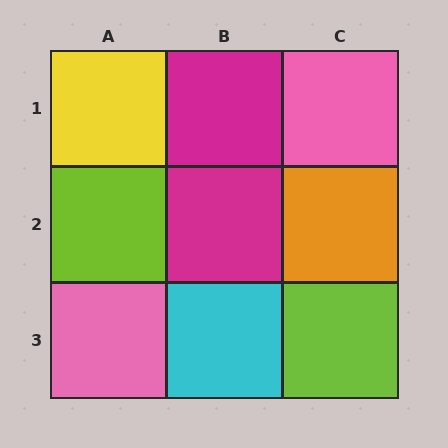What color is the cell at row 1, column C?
Pink.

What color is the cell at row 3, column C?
Lime.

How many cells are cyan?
1 cell is cyan.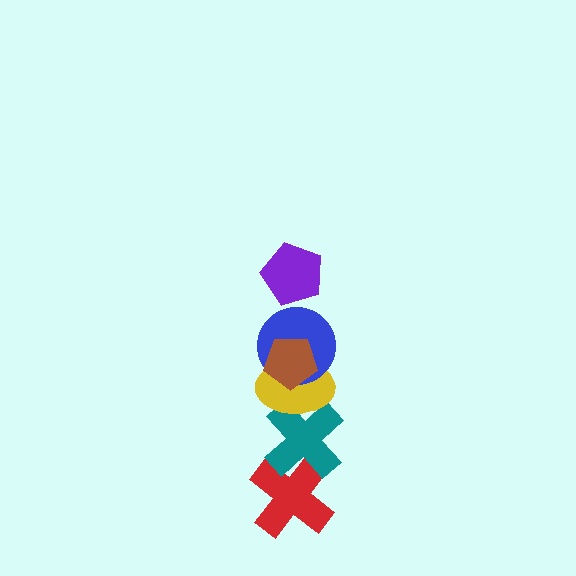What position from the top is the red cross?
The red cross is 6th from the top.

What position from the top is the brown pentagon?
The brown pentagon is 2nd from the top.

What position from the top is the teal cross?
The teal cross is 5th from the top.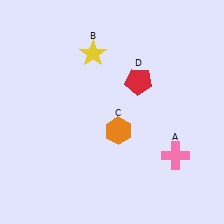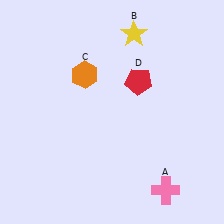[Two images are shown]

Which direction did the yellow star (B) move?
The yellow star (B) moved right.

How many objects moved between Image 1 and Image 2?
3 objects moved between the two images.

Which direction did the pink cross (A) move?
The pink cross (A) moved down.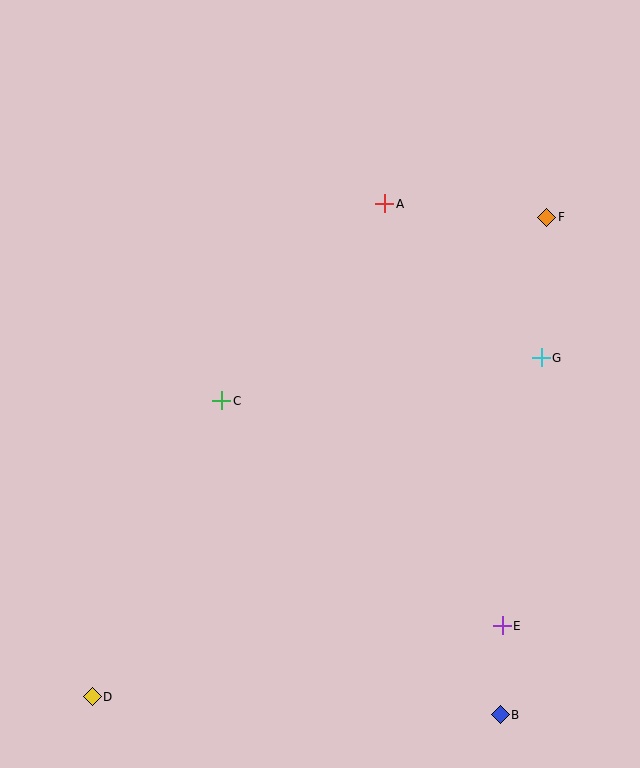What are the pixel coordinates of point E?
Point E is at (502, 626).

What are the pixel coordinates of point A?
Point A is at (385, 204).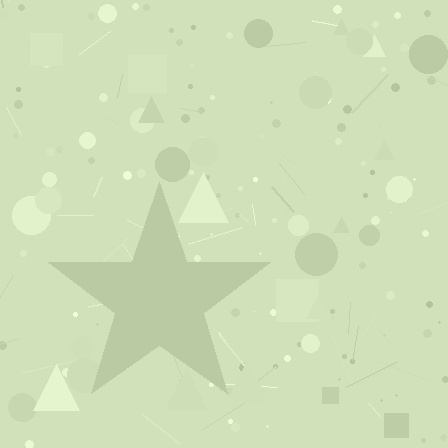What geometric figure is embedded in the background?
A star is embedded in the background.